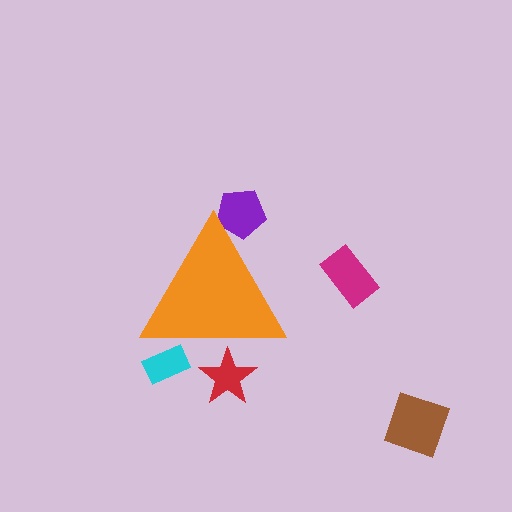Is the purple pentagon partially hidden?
Yes, the purple pentagon is partially hidden behind the orange triangle.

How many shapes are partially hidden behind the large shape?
3 shapes are partially hidden.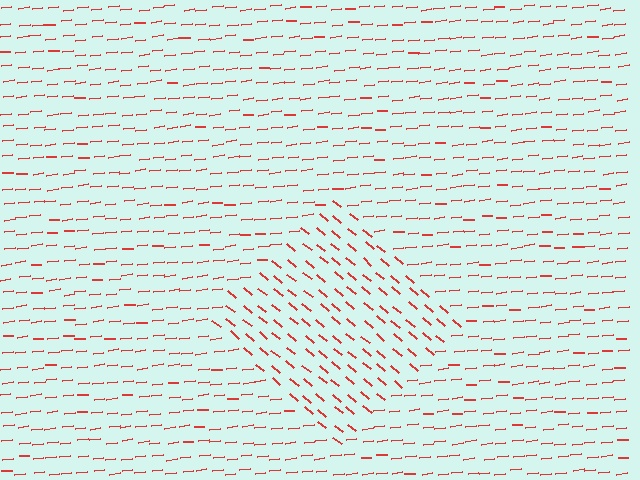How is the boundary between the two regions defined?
The boundary is defined purely by a change in line orientation (approximately 45 degrees difference). All lines are the same color and thickness.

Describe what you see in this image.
The image is filled with small red line segments. A diamond region in the image has lines oriented differently from the surrounding lines, creating a visible texture boundary.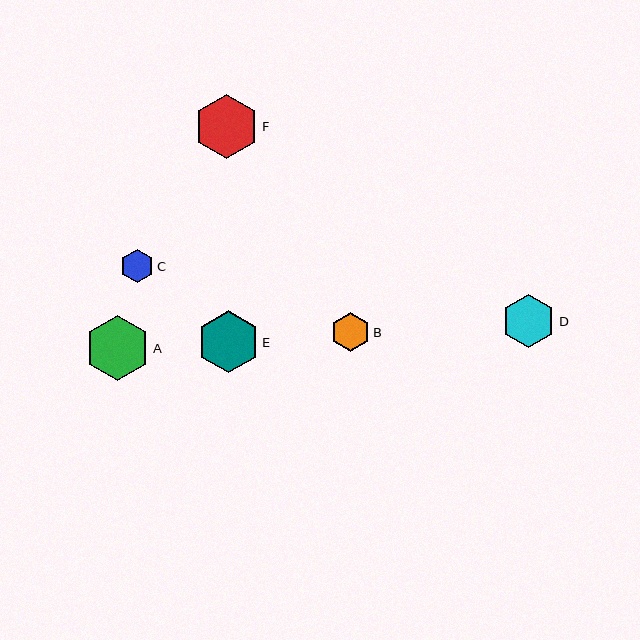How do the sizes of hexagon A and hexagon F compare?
Hexagon A and hexagon F are approximately the same size.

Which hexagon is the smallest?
Hexagon C is the smallest with a size of approximately 33 pixels.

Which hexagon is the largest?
Hexagon A is the largest with a size of approximately 65 pixels.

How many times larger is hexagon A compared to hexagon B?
Hexagon A is approximately 1.7 times the size of hexagon B.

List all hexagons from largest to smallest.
From largest to smallest: A, F, E, D, B, C.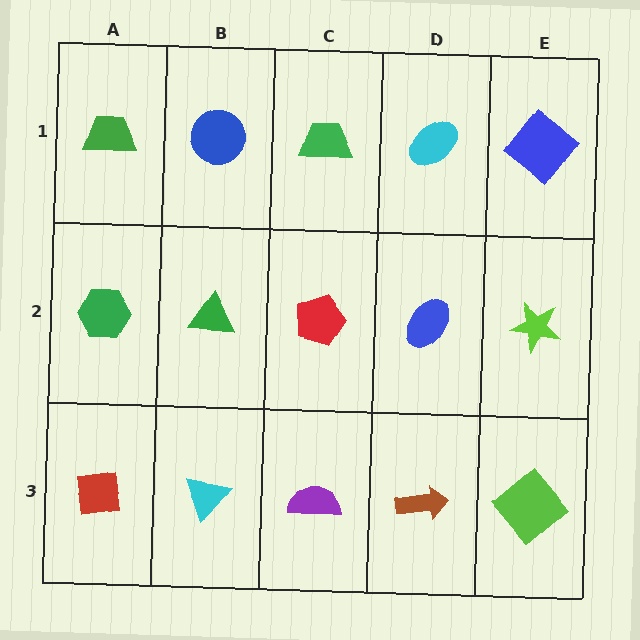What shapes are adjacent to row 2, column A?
A green trapezoid (row 1, column A), a red square (row 3, column A), a green triangle (row 2, column B).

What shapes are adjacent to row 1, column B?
A green triangle (row 2, column B), a green trapezoid (row 1, column A), a green trapezoid (row 1, column C).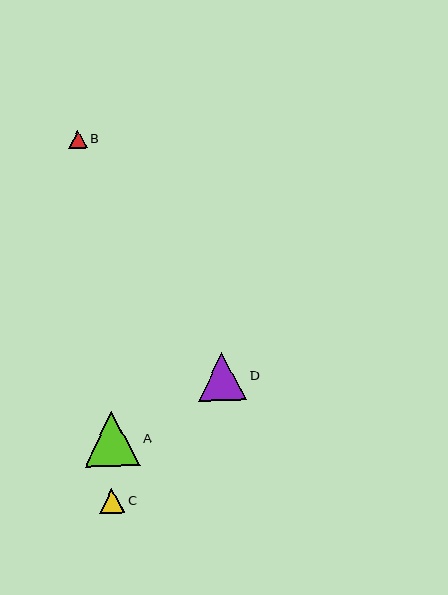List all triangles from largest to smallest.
From largest to smallest: A, D, C, B.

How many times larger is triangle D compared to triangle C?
Triangle D is approximately 1.9 times the size of triangle C.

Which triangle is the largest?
Triangle A is the largest with a size of approximately 55 pixels.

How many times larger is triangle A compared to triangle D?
Triangle A is approximately 1.1 times the size of triangle D.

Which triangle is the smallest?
Triangle B is the smallest with a size of approximately 19 pixels.